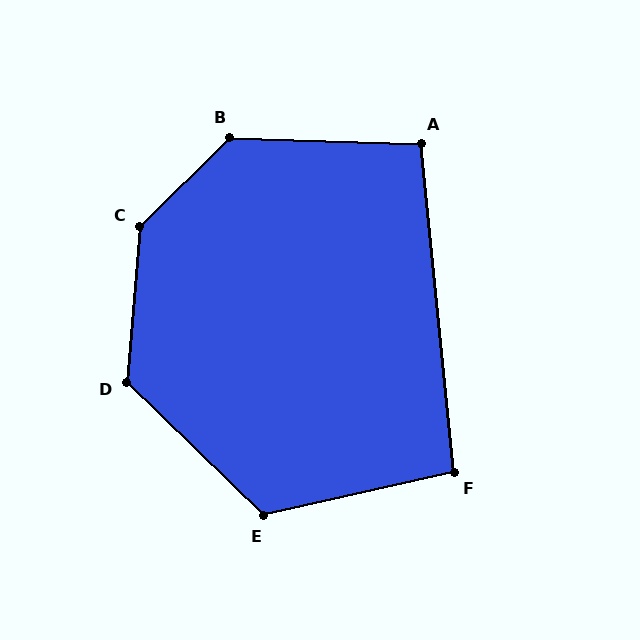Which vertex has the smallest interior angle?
F, at approximately 97 degrees.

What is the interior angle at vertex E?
Approximately 123 degrees (obtuse).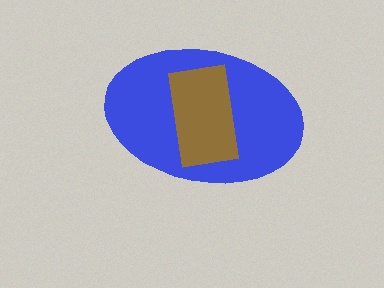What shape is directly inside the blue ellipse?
The brown rectangle.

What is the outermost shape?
The blue ellipse.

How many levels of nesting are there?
2.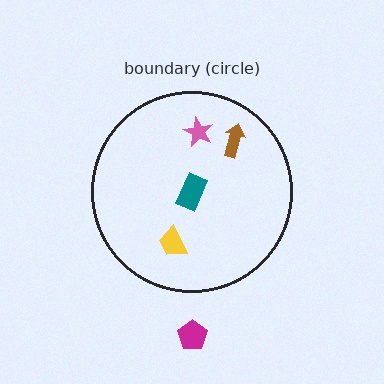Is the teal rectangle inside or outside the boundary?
Inside.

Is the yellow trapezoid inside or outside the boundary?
Inside.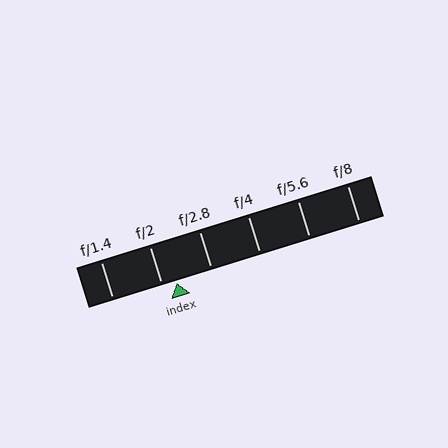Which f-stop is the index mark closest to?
The index mark is closest to f/2.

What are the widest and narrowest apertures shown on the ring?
The widest aperture shown is f/1.4 and the narrowest is f/8.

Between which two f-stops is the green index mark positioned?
The index mark is between f/2 and f/2.8.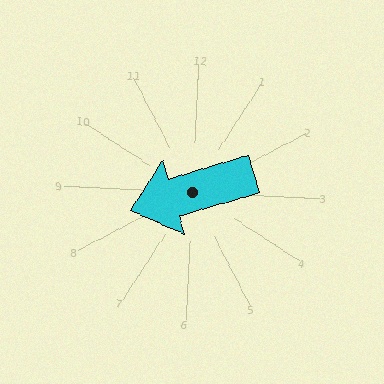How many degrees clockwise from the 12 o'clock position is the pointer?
Approximately 251 degrees.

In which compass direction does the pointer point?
West.